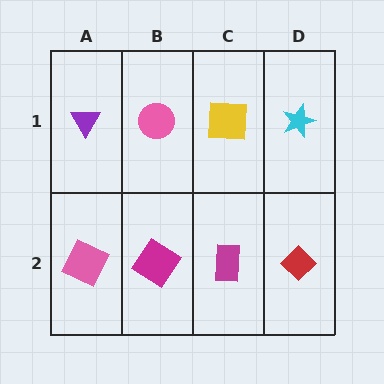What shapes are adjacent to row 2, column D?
A cyan star (row 1, column D), a magenta rectangle (row 2, column C).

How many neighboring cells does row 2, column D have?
2.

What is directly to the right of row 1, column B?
A yellow square.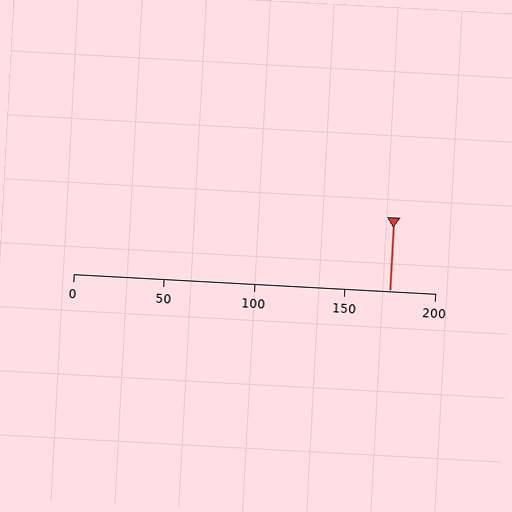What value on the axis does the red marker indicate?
The marker indicates approximately 175.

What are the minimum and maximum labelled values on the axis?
The axis runs from 0 to 200.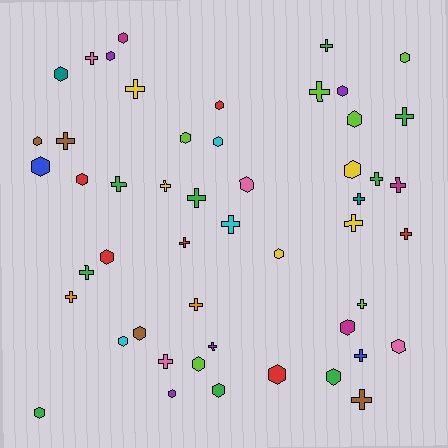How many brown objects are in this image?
There are 4 brown objects.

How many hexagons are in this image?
There are 26 hexagons.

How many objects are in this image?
There are 50 objects.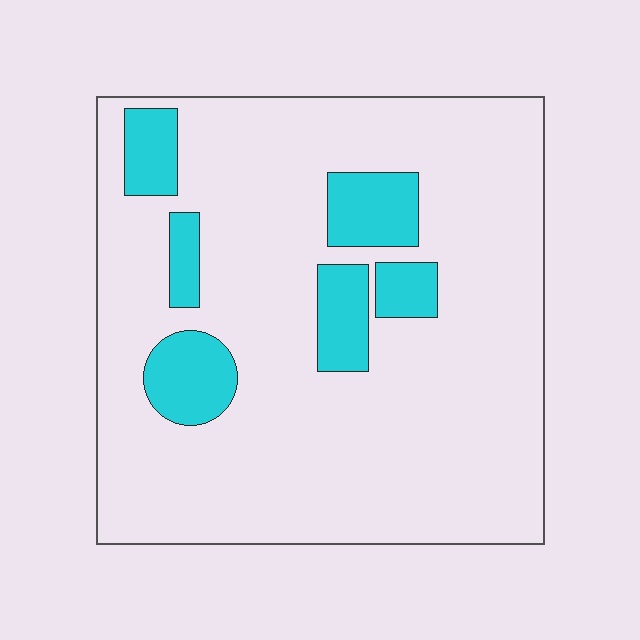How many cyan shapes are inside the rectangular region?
6.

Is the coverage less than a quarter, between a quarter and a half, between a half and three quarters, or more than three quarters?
Less than a quarter.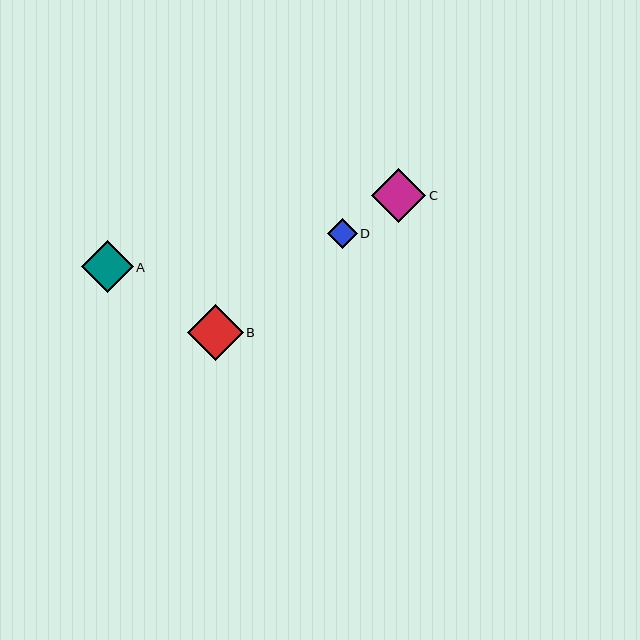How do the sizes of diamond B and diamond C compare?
Diamond B and diamond C are approximately the same size.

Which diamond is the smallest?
Diamond D is the smallest with a size of approximately 30 pixels.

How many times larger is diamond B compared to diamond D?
Diamond B is approximately 1.9 times the size of diamond D.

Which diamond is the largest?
Diamond B is the largest with a size of approximately 56 pixels.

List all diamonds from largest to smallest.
From largest to smallest: B, C, A, D.